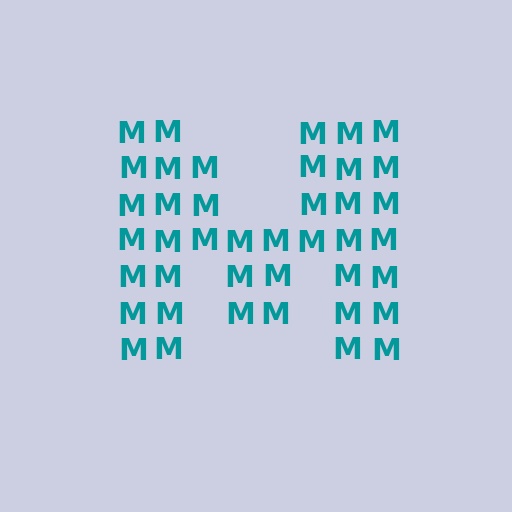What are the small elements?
The small elements are letter M's.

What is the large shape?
The large shape is the letter M.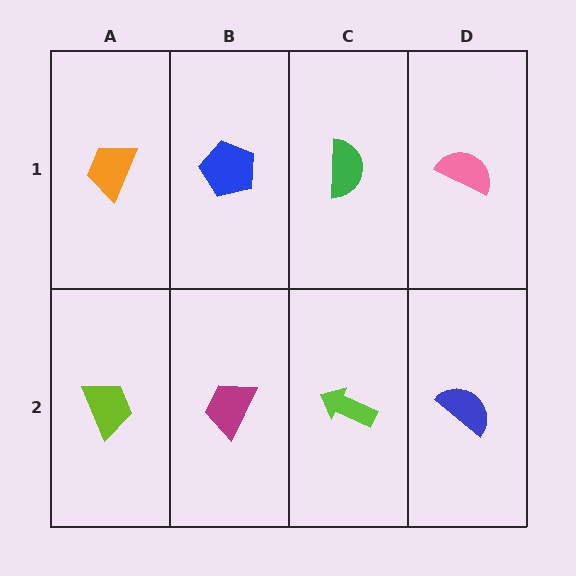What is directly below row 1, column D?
A blue semicircle.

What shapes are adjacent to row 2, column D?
A pink semicircle (row 1, column D), a lime arrow (row 2, column C).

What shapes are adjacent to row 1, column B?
A magenta trapezoid (row 2, column B), an orange trapezoid (row 1, column A), a green semicircle (row 1, column C).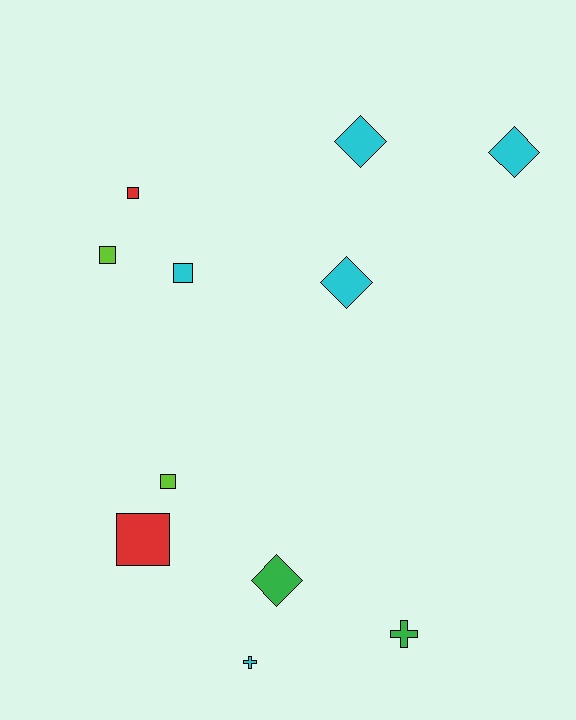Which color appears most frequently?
Cyan, with 5 objects.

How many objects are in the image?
There are 11 objects.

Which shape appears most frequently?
Square, with 5 objects.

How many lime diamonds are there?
There are no lime diamonds.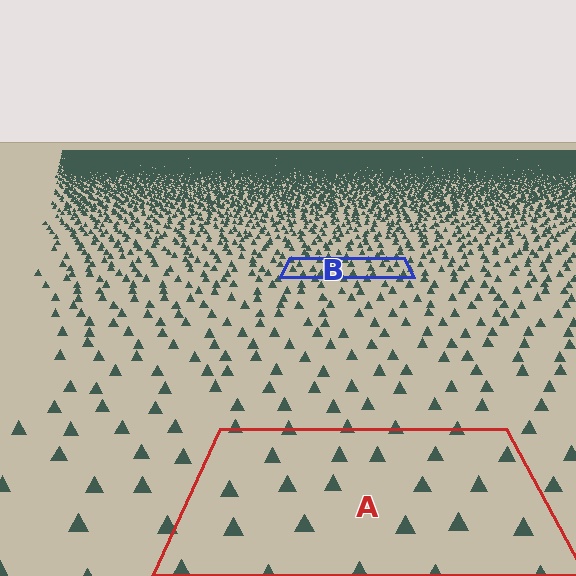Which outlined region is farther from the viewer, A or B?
Region B is farther from the viewer — the texture elements inside it appear smaller and more densely packed.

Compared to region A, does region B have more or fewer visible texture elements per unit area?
Region B has more texture elements per unit area — they are packed more densely because it is farther away.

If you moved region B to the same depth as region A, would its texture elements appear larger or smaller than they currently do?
They would appear larger. At a closer depth, the same texture elements are projected at a bigger on-screen size.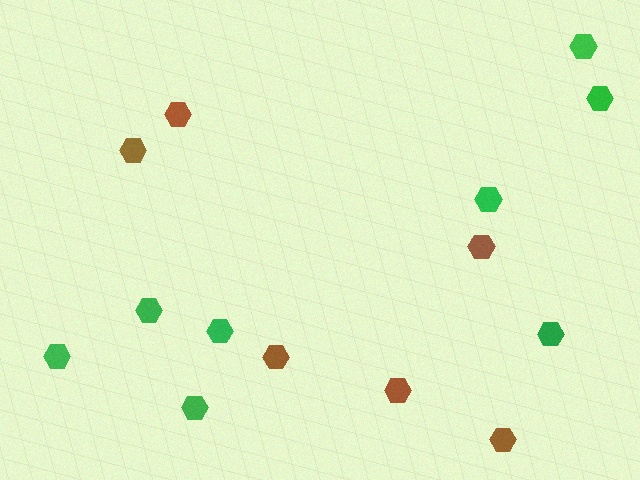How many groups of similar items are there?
There are 2 groups: one group of brown hexagons (6) and one group of green hexagons (8).